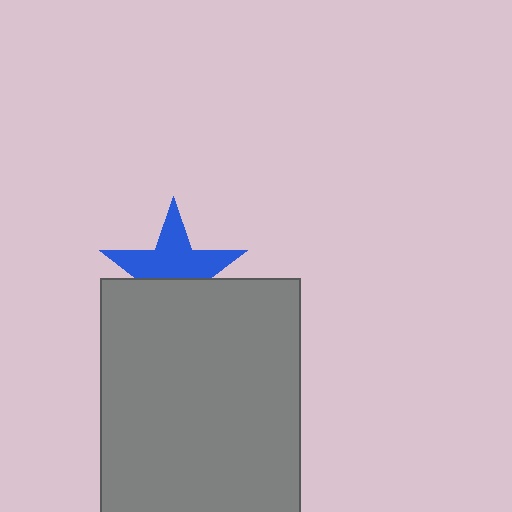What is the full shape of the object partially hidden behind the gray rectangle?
The partially hidden object is a blue star.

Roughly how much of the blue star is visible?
About half of it is visible (roughly 58%).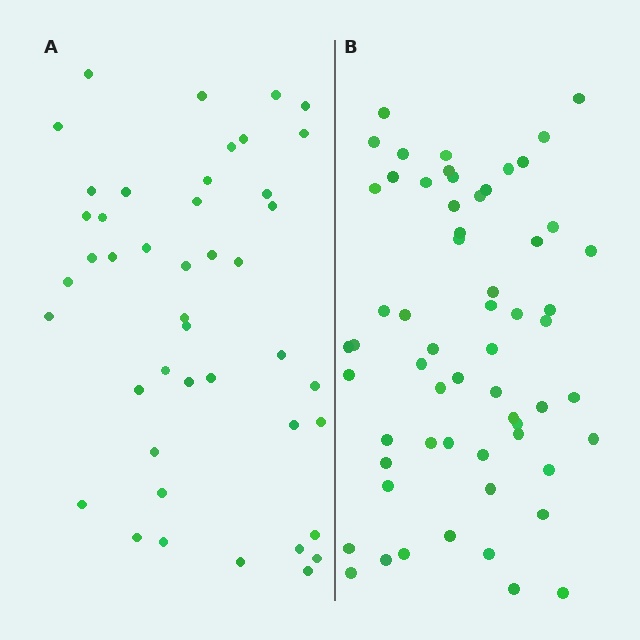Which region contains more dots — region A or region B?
Region B (the right region) has more dots.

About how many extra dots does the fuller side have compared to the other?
Region B has approximately 15 more dots than region A.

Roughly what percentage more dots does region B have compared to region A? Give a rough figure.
About 35% more.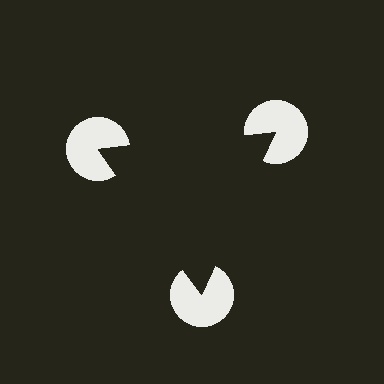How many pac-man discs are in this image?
There are 3 — one at each vertex of the illusory triangle.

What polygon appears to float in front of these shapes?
An illusory triangle — its edges are inferred from the aligned wedge cuts in the pac-man discs, not physically drawn.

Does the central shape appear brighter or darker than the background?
It typically appears slightly darker than the background, even though no actual brightness change is drawn.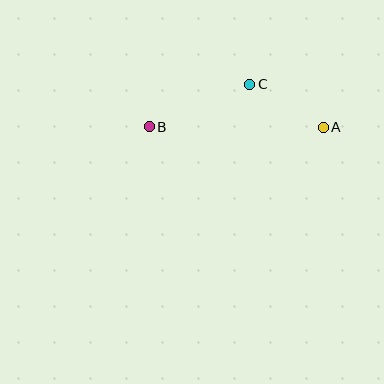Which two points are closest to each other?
Points A and C are closest to each other.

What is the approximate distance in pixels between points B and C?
The distance between B and C is approximately 109 pixels.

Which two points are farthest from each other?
Points A and B are farthest from each other.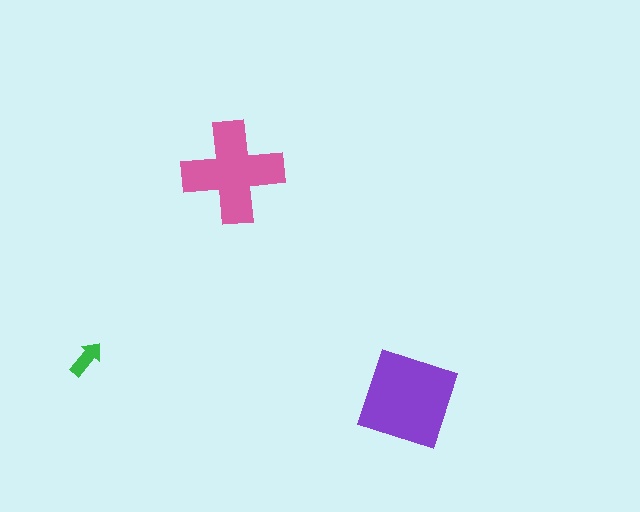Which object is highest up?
The pink cross is topmost.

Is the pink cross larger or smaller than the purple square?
Smaller.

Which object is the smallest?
The green arrow.